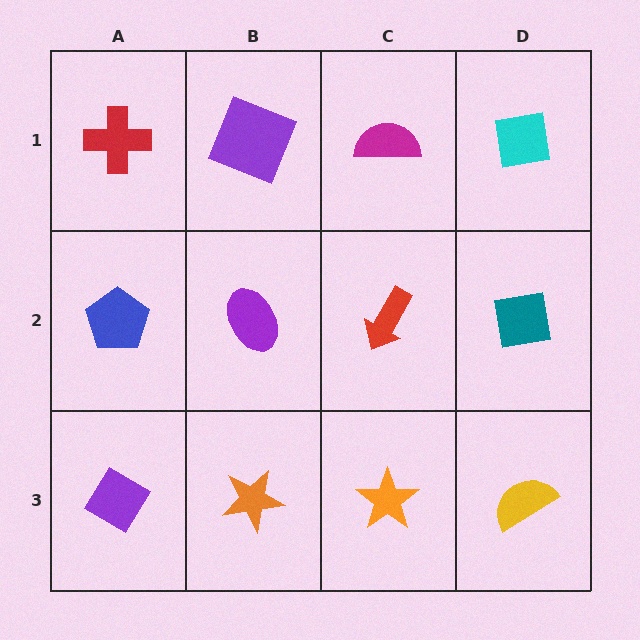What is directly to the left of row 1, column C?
A purple square.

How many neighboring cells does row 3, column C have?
3.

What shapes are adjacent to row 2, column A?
A red cross (row 1, column A), a purple diamond (row 3, column A), a purple ellipse (row 2, column B).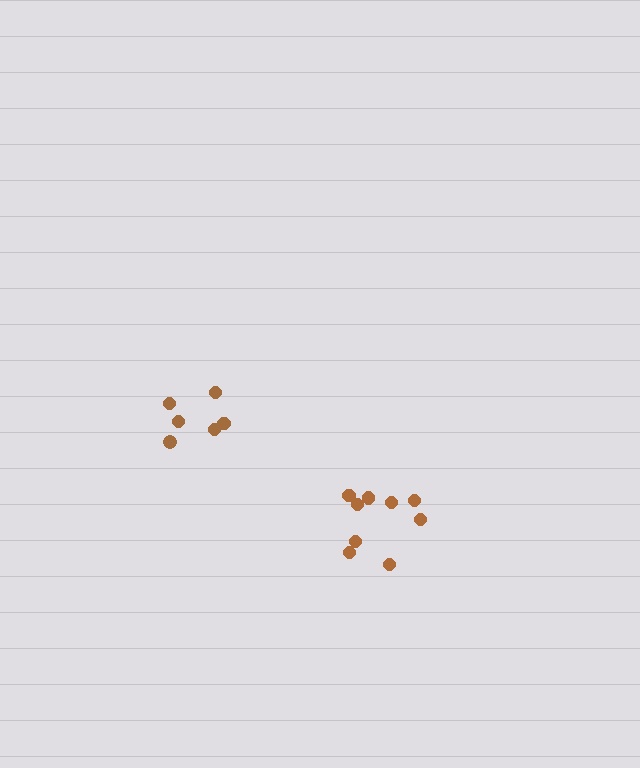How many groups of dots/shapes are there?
There are 2 groups.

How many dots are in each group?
Group 1: 6 dots, Group 2: 9 dots (15 total).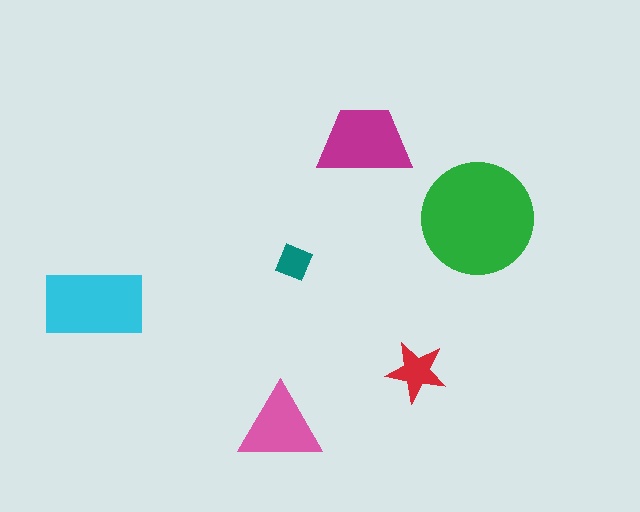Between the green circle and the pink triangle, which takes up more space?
The green circle.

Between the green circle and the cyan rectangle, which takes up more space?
The green circle.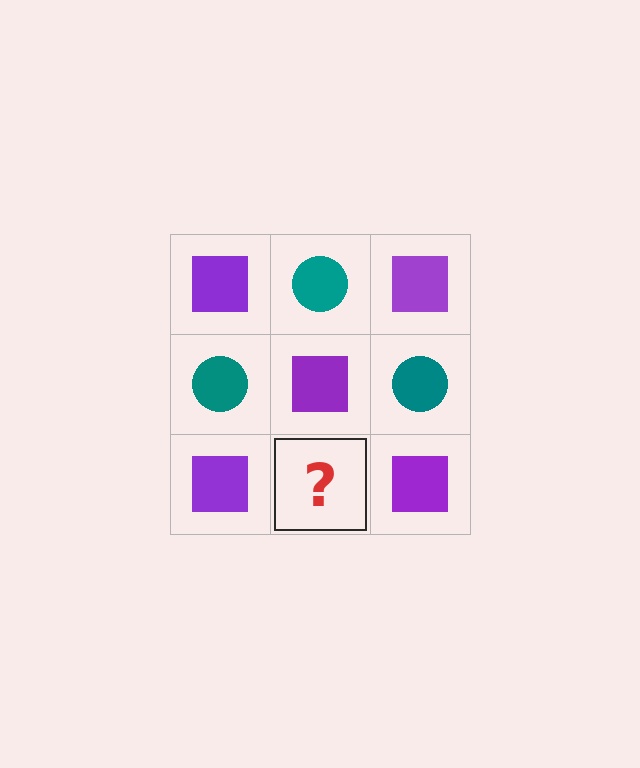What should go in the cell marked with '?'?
The missing cell should contain a teal circle.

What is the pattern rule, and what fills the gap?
The rule is that it alternates purple square and teal circle in a checkerboard pattern. The gap should be filled with a teal circle.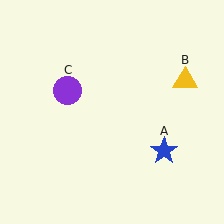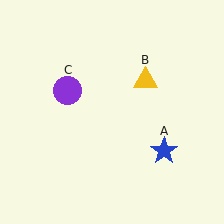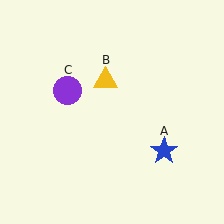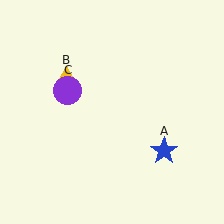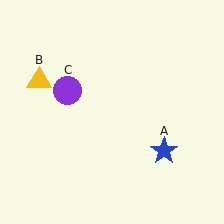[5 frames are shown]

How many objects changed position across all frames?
1 object changed position: yellow triangle (object B).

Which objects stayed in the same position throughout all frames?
Blue star (object A) and purple circle (object C) remained stationary.